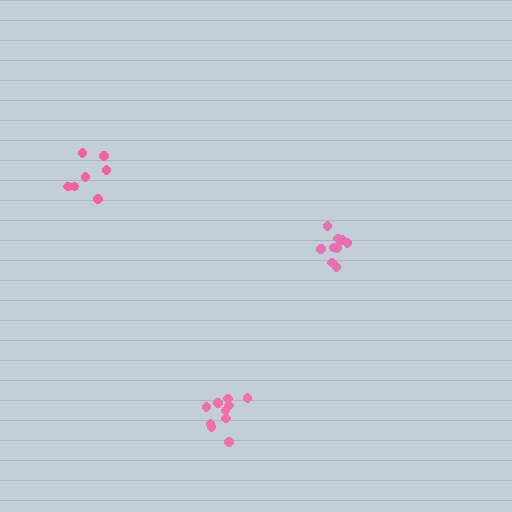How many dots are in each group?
Group 1: 9 dots, Group 2: 7 dots, Group 3: 10 dots (26 total).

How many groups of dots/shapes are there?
There are 3 groups.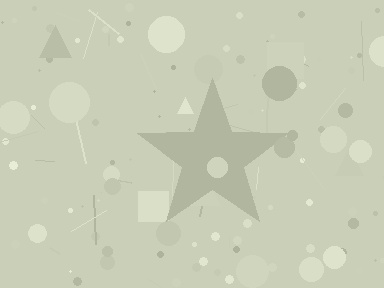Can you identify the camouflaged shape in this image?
The camouflaged shape is a star.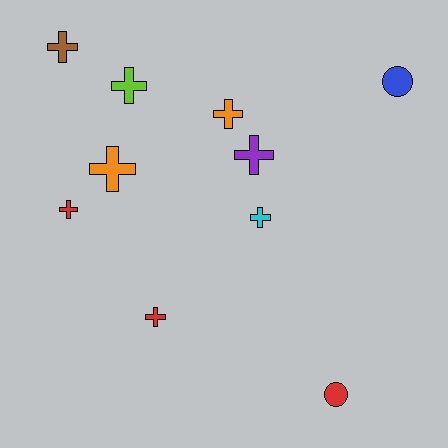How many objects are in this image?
There are 10 objects.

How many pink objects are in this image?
There are no pink objects.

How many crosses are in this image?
There are 8 crosses.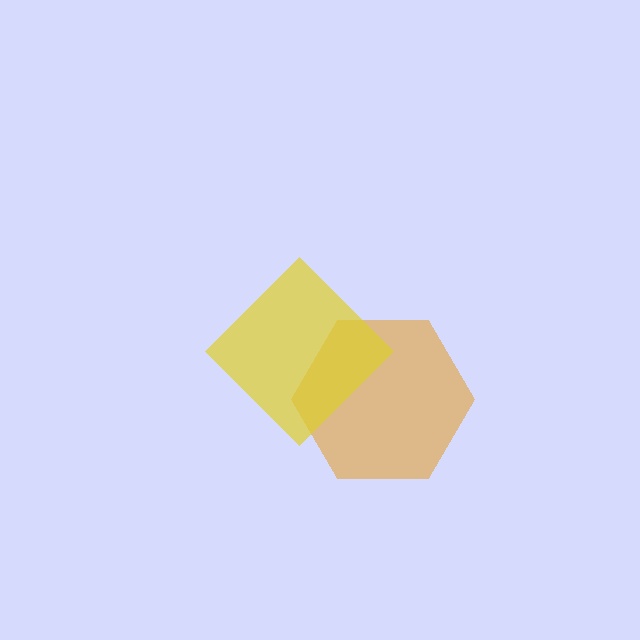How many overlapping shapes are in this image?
There are 2 overlapping shapes in the image.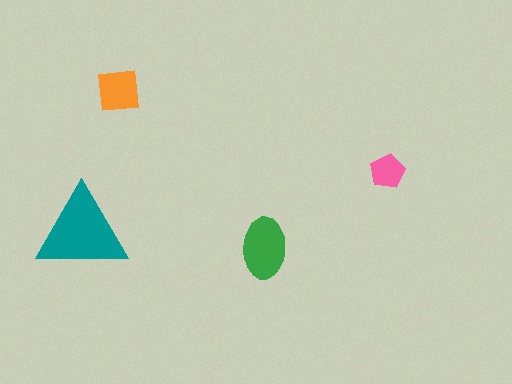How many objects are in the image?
There are 4 objects in the image.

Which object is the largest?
The teal triangle.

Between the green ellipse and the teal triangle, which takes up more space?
The teal triangle.